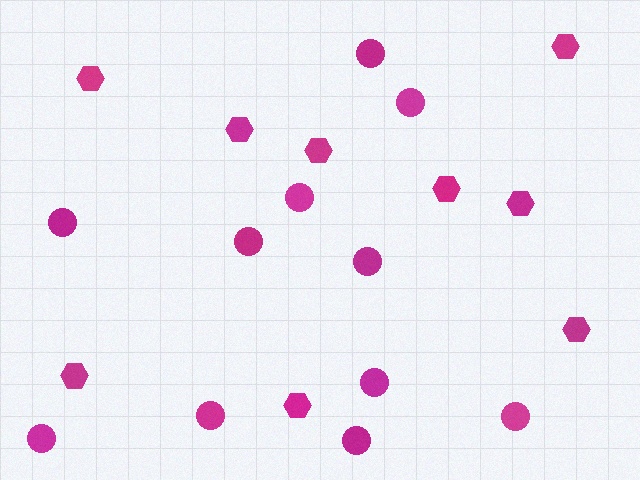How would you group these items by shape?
There are 2 groups: one group of circles (11) and one group of hexagons (9).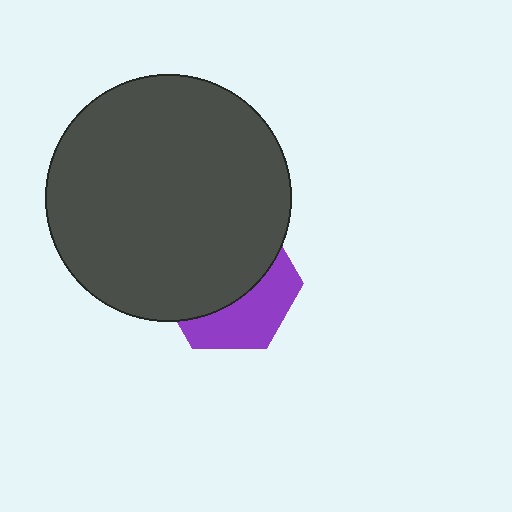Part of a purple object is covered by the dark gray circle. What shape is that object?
It is a hexagon.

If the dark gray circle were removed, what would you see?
You would see the complete purple hexagon.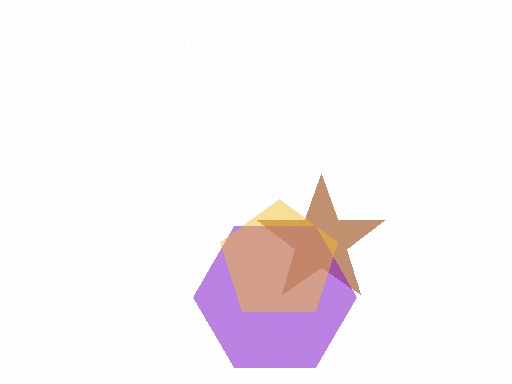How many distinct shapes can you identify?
There are 3 distinct shapes: a brown star, a purple hexagon, a yellow pentagon.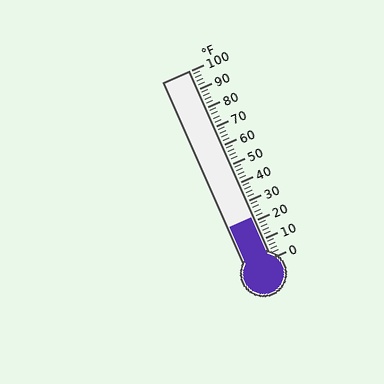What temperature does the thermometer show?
The thermometer shows approximately 22°F.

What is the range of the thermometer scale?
The thermometer scale ranges from 0°F to 100°F.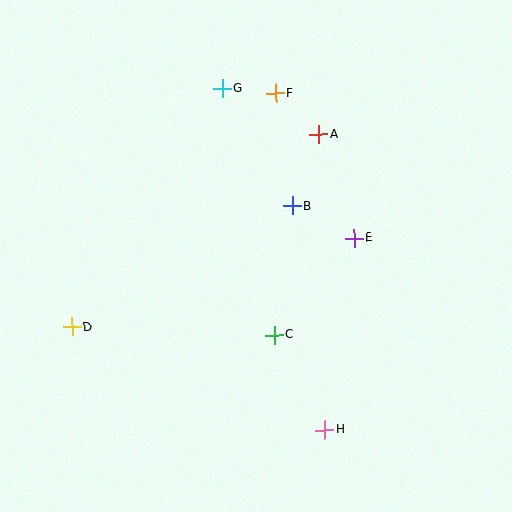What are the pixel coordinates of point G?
Point G is at (222, 88).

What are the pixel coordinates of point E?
Point E is at (354, 238).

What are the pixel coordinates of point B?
Point B is at (292, 206).